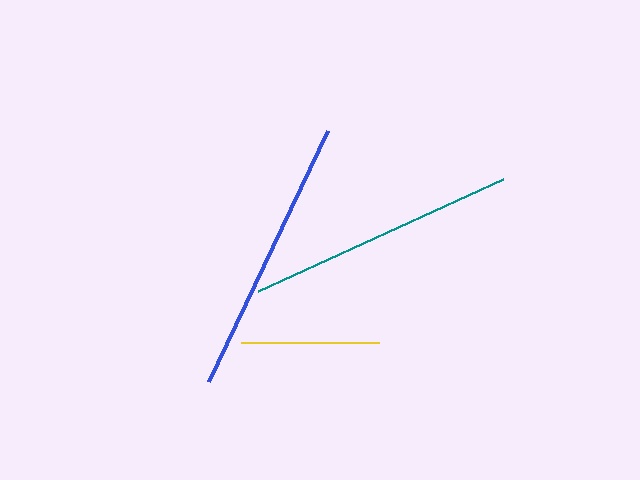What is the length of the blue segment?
The blue segment is approximately 277 pixels long.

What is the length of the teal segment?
The teal segment is approximately 270 pixels long.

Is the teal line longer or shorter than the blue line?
The blue line is longer than the teal line.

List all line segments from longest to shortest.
From longest to shortest: blue, teal, yellow.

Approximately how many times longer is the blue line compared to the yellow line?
The blue line is approximately 2.0 times the length of the yellow line.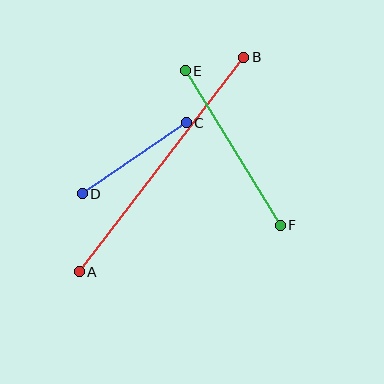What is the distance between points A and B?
The distance is approximately 270 pixels.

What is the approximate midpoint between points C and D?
The midpoint is at approximately (134, 158) pixels.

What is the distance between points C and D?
The distance is approximately 126 pixels.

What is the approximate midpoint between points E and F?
The midpoint is at approximately (233, 148) pixels.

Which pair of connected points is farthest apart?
Points A and B are farthest apart.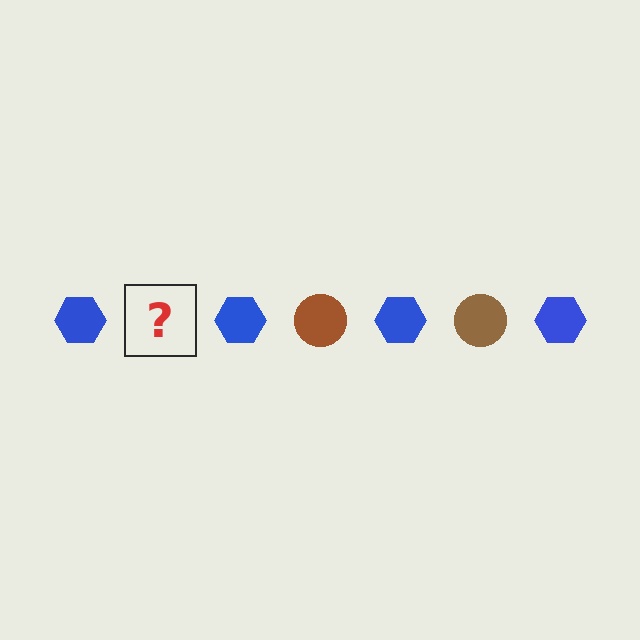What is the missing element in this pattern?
The missing element is a brown circle.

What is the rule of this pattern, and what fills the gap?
The rule is that the pattern alternates between blue hexagon and brown circle. The gap should be filled with a brown circle.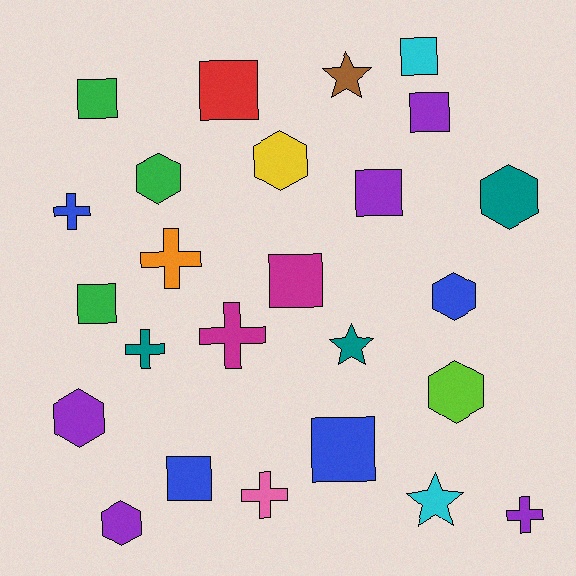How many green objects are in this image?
There are 3 green objects.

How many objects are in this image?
There are 25 objects.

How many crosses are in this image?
There are 6 crosses.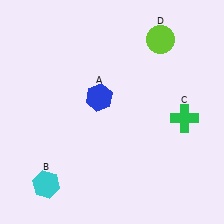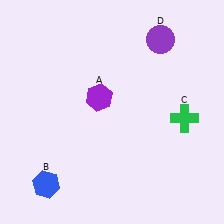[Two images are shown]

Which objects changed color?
A changed from blue to purple. B changed from cyan to blue. D changed from lime to purple.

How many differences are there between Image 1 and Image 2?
There are 3 differences between the two images.